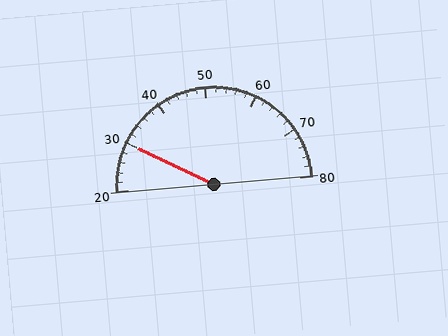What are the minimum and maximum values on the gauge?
The gauge ranges from 20 to 80.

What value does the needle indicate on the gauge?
The needle indicates approximately 30.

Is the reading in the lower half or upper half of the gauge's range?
The reading is in the lower half of the range (20 to 80).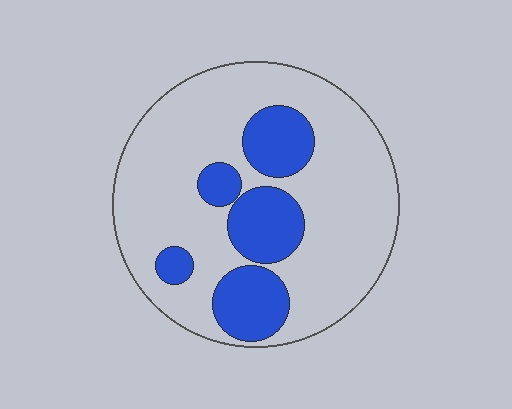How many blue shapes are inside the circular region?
5.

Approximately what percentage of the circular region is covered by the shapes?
Approximately 25%.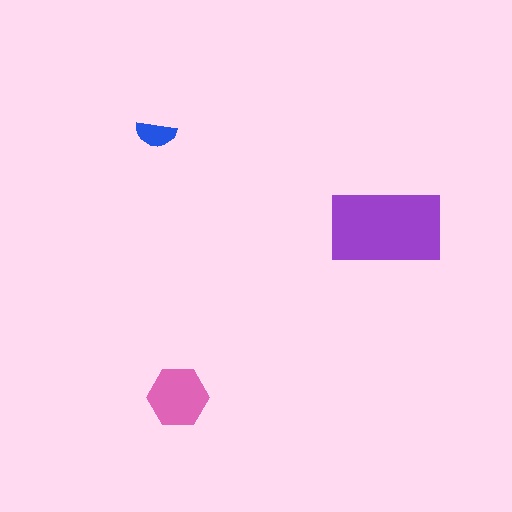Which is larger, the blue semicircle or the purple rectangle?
The purple rectangle.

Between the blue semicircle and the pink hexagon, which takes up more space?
The pink hexagon.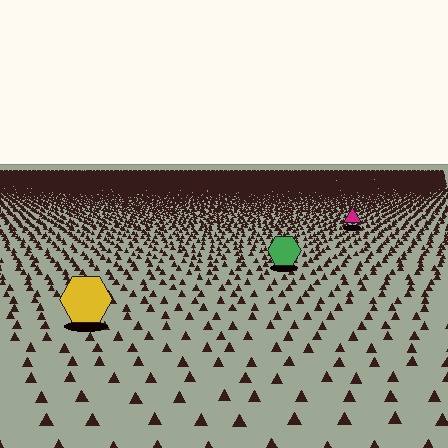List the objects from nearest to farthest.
From nearest to farthest: the yellow hexagon, the green hexagon, the magenta triangle.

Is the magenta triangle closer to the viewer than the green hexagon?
No. The green hexagon is closer — you can tell from the texture gradient: the ground texture is coarser near it.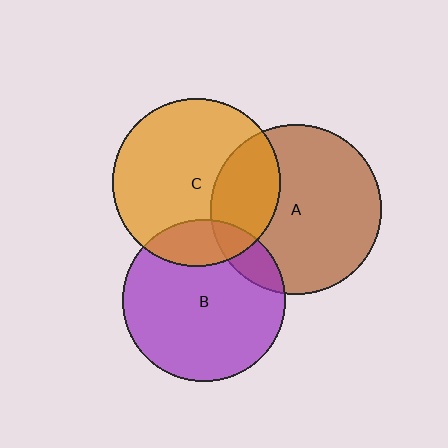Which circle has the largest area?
Circle A (brown).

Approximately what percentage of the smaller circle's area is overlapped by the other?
Approximately 30%.